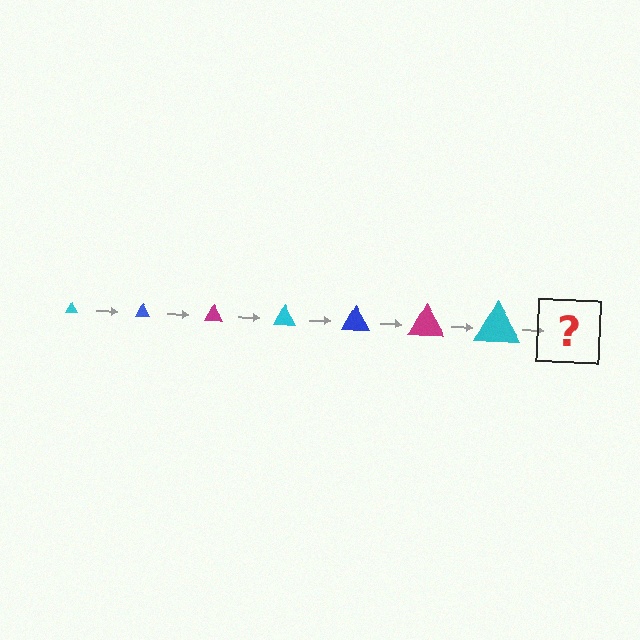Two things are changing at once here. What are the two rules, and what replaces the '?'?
The two rules are that the triangle grows larger each step and the color cycles through cyan, blue, and magenta. The '?' should be a blue triangle, larger than the previous one.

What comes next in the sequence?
The next element should be a blue triangle, larger than the previous one.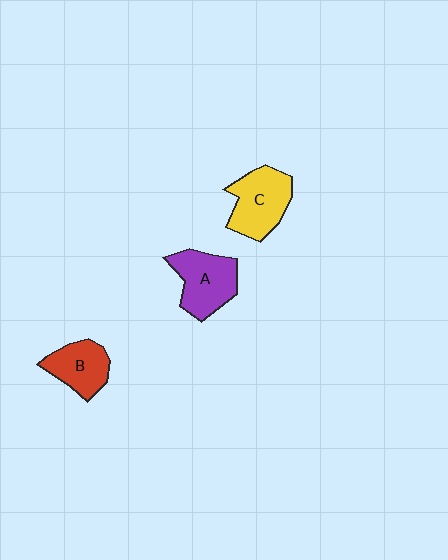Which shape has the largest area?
Shape C (yellow).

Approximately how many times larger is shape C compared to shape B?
Approximately 1.3 times.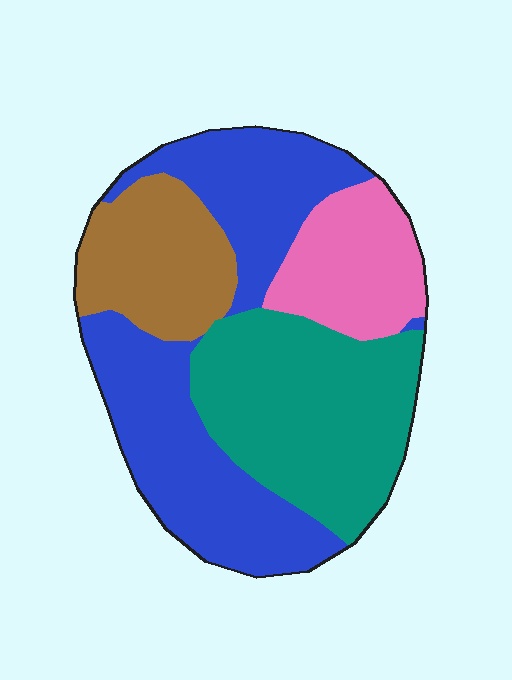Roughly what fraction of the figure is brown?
Brown takes up about one sixth (1/6) of the figure.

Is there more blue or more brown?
Blue.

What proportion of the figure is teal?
Teal takes up about one third (1/3) of the figure.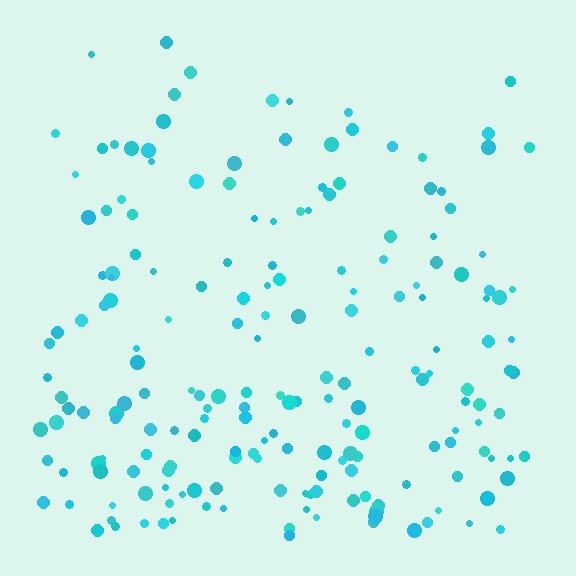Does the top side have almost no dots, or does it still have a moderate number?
Still a moderate number, just noticeably fewer than the bottom.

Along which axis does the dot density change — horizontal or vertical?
Vertical.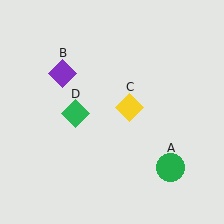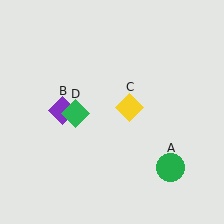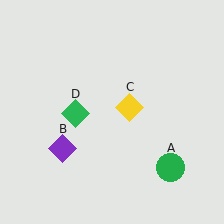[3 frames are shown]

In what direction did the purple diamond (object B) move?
The purple diamond (object B) moved down.